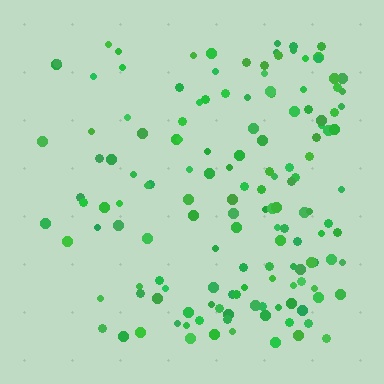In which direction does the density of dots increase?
From left to right, with the right side densest.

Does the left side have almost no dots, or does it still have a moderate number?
Still a moderate number, just noticeably fewer than the right.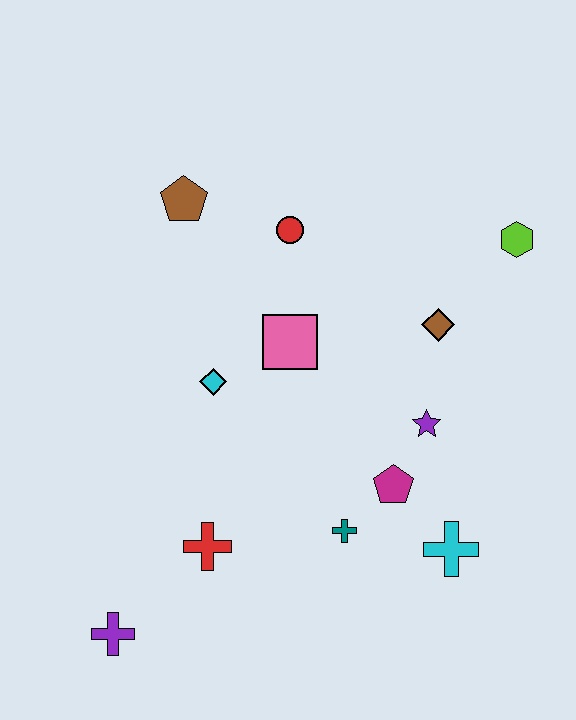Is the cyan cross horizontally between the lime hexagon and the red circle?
Yes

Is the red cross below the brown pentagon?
Yes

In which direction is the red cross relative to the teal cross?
The red cross is to the left of the teal cross.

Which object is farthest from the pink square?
The purple cross is farthest from the pink square.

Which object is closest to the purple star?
The magenta pentagon is closest to the purple star.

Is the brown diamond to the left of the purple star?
No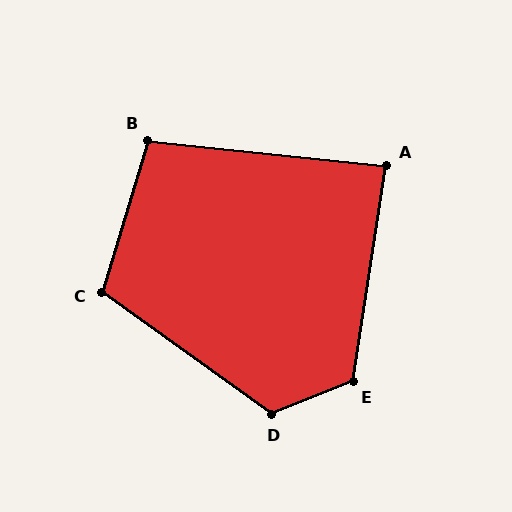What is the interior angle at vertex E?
Approximately 120 degrees (obtuse).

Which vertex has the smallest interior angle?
A, at approximately 87 degrees.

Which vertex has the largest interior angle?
D, at approximately 123 degrees.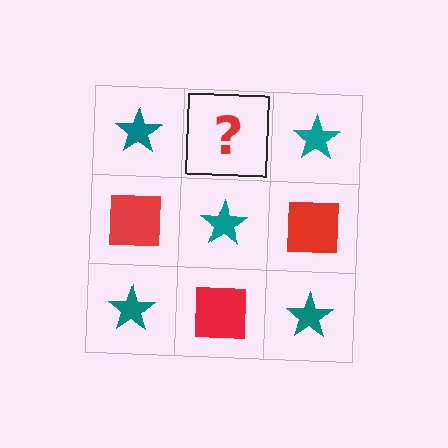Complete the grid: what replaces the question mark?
The question mark should be replaced with a red square.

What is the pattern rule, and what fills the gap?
The rule is that it alternates teal star and red square in a checkerboard pattern. The gap should be filled with a red square.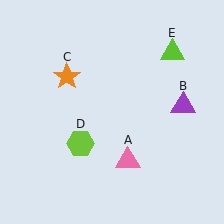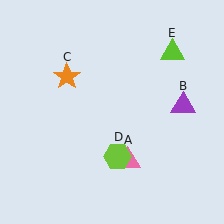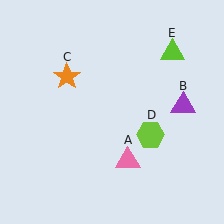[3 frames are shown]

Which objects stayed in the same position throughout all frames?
Pink triangle (object A) and purple triangle (object B) and orange star (object C) and lime triangle (object E) remained stationary.